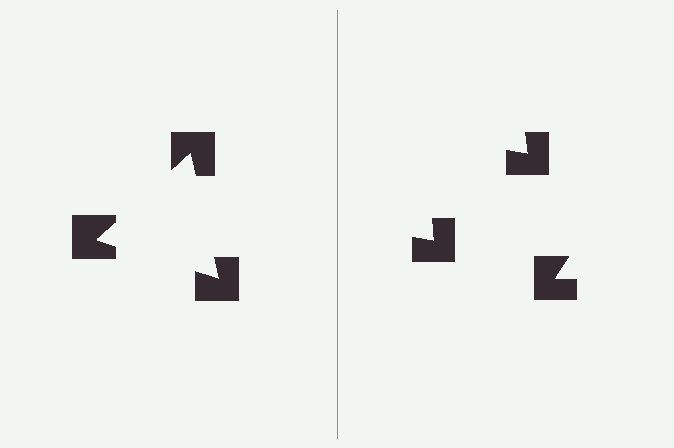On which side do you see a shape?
An illusory triangle appears on the left side. On the right side the wedge cuts are rotated, so no coherent shape forms.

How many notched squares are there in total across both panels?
6 — 3 on each side.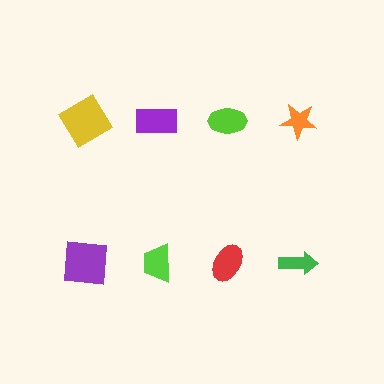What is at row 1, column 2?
A purple rectangle.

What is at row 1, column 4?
An orange star.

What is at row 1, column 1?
A yellow diamond.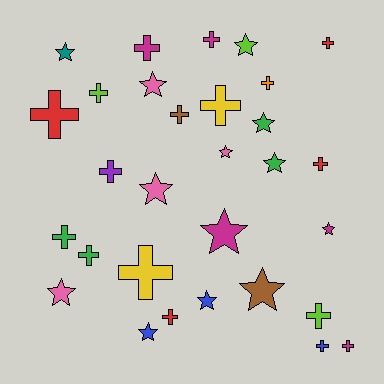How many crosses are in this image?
There are 17 crosses.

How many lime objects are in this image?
There are 3 lime objects.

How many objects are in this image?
There are 30 objects.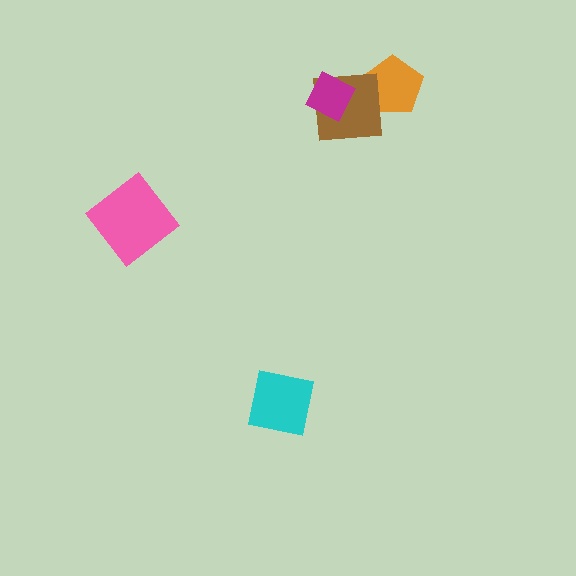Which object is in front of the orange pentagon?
The brown square is in front of the orange pentagon.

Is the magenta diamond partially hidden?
No, no other shape covers it.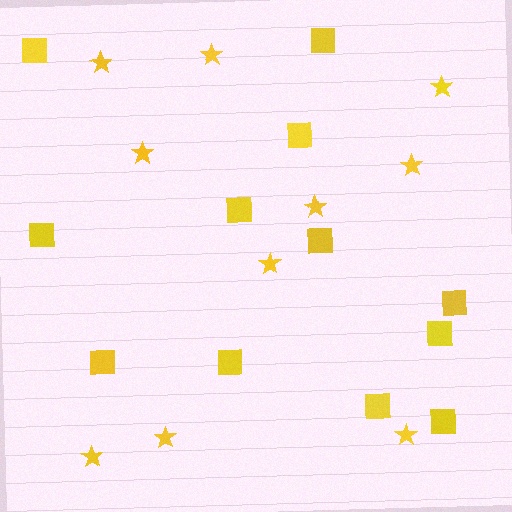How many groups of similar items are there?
There are 2 groups: one group of stars (10) and one group of squares (12).